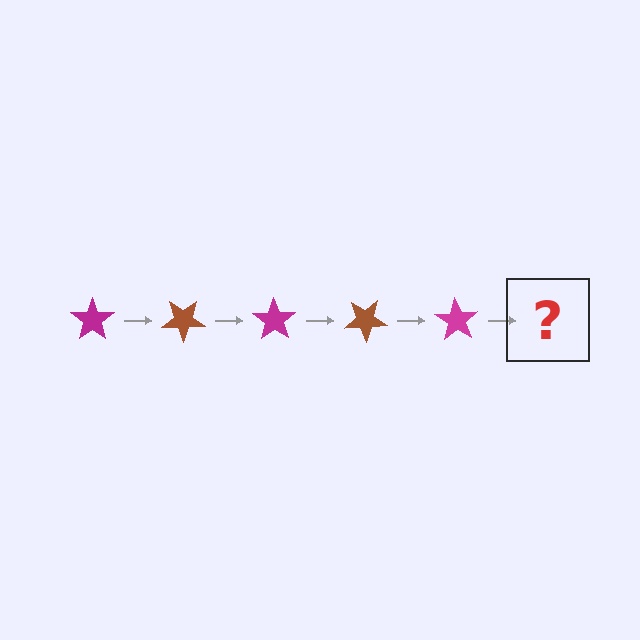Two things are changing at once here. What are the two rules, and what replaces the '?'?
The two rules are that it rotates 35 degrees each step and the color cycles through magenta and brown. The '?' should be a brown star, rotated 175 degrees from the start.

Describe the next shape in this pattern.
It should be a brown star, rotated 175 degrees from the start.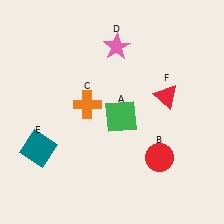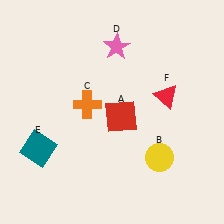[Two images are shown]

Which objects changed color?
A changed from green to red. B changed from red to yellow.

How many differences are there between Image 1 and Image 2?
There are 2 differences between the two images.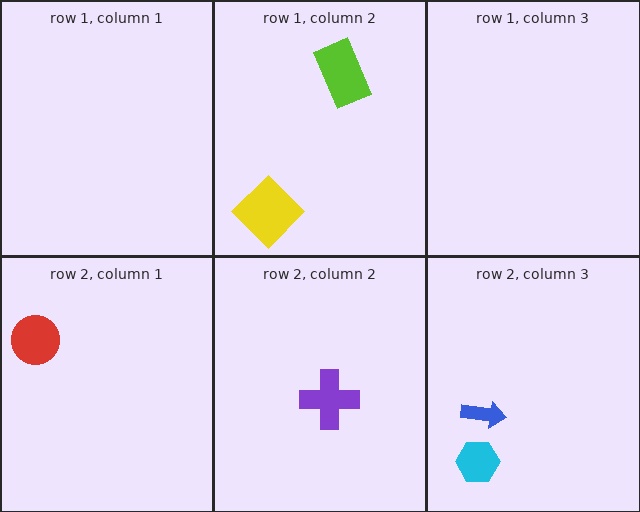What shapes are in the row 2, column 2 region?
The purple cross.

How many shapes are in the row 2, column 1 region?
1.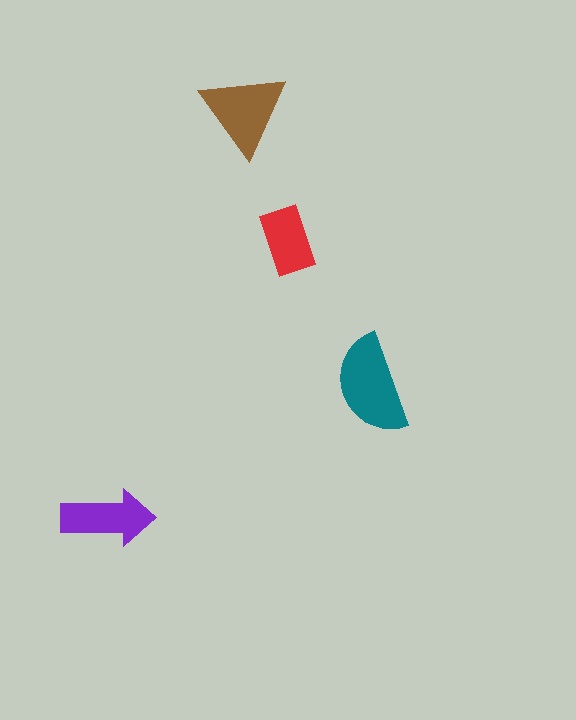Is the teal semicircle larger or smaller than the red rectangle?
Larger.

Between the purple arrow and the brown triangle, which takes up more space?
The brown triangle.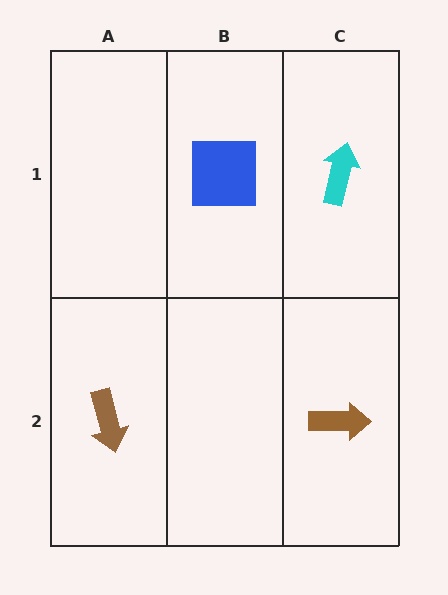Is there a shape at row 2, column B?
No, that cell is empty.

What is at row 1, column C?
A cyan arrow.